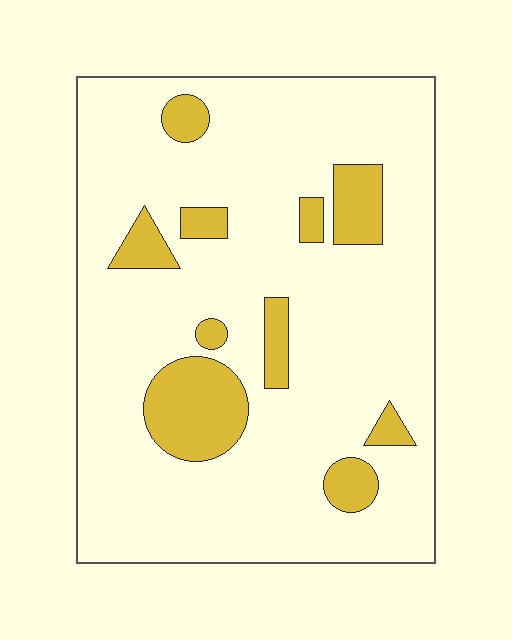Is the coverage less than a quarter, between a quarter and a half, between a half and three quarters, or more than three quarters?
Less than a quarter.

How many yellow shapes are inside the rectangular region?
10.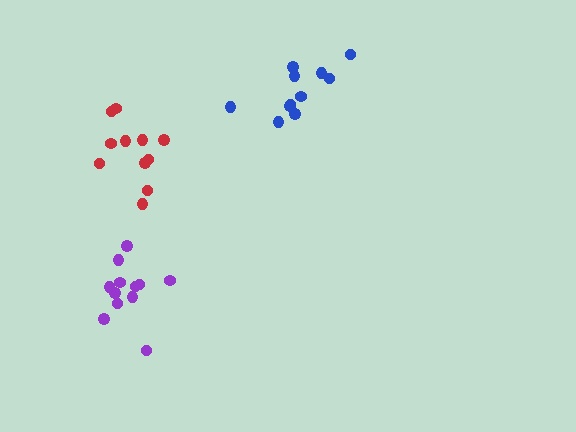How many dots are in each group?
Group 1: 12 dots, Group 2: 11 dots, Group 3: 11 dots (34 total).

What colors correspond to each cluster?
The clusters are colored: purple, red, blue.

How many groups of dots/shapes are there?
There are 3 groups.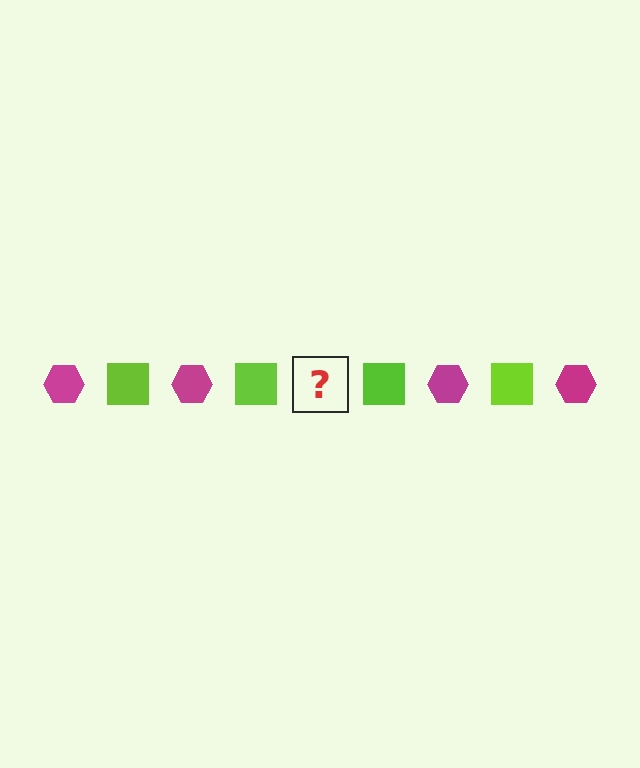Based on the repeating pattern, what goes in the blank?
The blank should be a magenta hexagon.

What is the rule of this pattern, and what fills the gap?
The rule is that the pattern alternates between magenta hexagon and lime square. The gap should be filled with a magenta hexagon.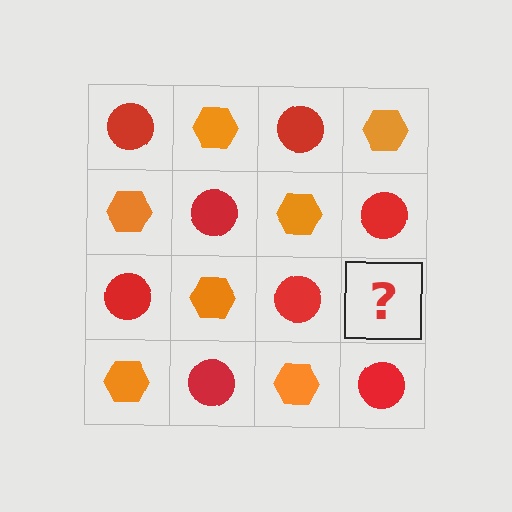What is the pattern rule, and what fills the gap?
The rule is that it alternates red circle and orange hexagon in a checkerboard pattern. The gap should be filled with an orange hexagon.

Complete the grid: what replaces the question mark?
The question mark should be replaced with an orange hexagon.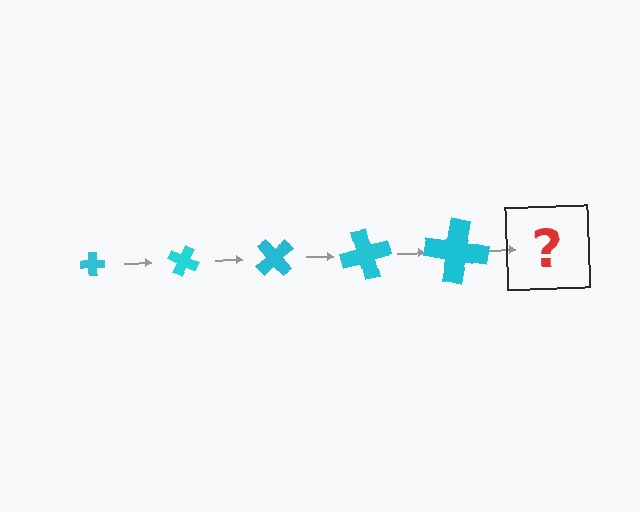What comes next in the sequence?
The next element should be a cross, larger than the previous one and rotated 125 degrees from the start.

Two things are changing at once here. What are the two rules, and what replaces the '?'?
The two rules are that the cross grows larger each step and it rotates 25 degrees each step. The '?' should be a cross, larger than the previous one and rotated 125 degrees from the start.